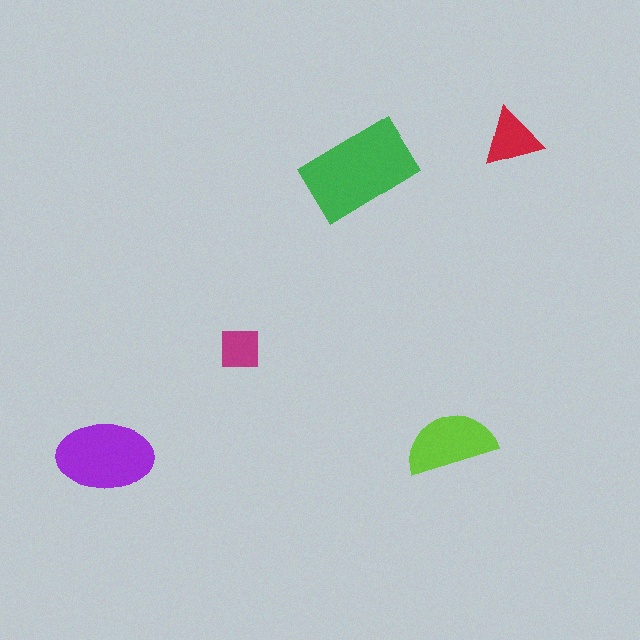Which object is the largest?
The green rectangle.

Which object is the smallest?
The magenta square.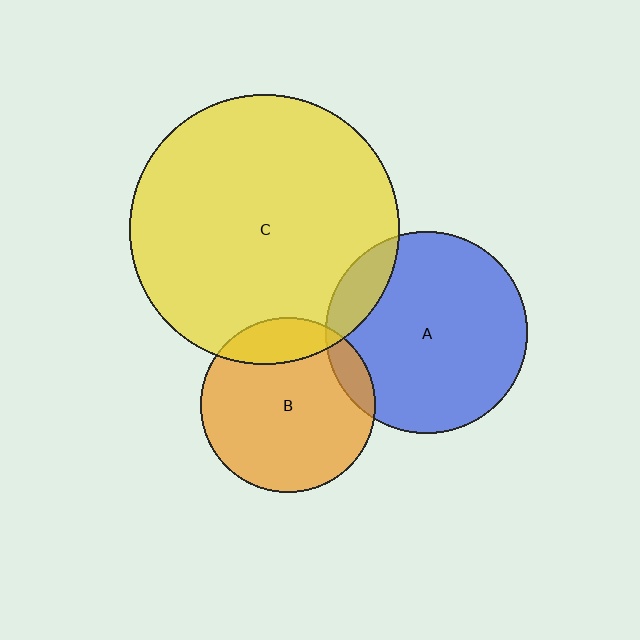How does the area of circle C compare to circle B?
Approximately 2.4 times.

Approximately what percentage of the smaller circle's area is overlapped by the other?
Approximately 10%.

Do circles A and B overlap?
Yes.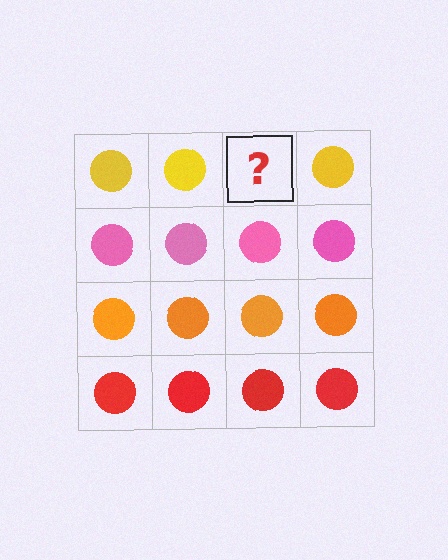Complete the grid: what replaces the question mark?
The question mark should be replaced with a yellow circle.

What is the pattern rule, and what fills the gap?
The rule is that each row has a consistent color. The gap should be filled with a yellow circle.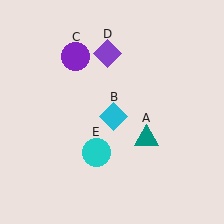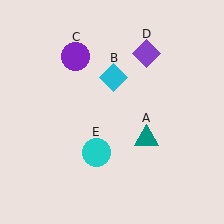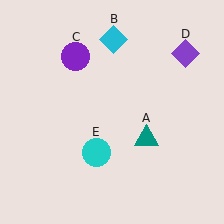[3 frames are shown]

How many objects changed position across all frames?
2 objects changed position: cyan diamond (object B), purple diamond (object D).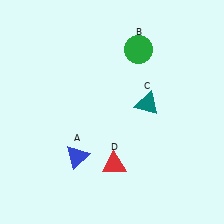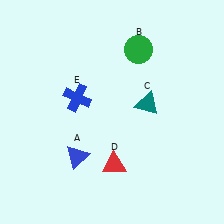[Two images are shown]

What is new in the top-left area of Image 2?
A blue cross (E) was added in the top-left area of Image 2.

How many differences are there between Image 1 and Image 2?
There is 1 difference between the two images.